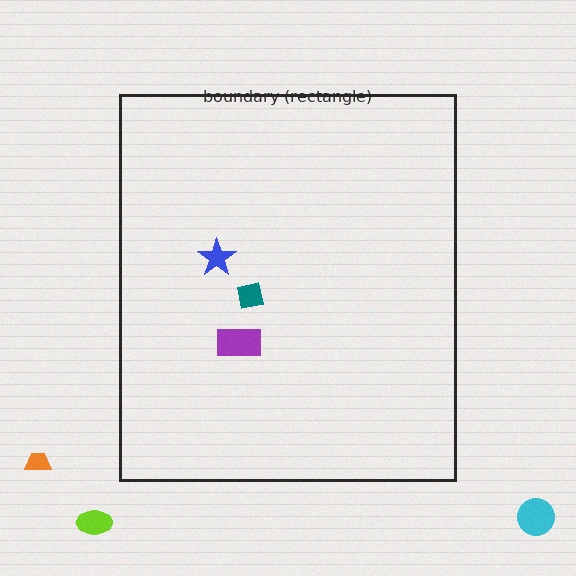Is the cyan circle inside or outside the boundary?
Outside.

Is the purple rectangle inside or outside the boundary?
Inside.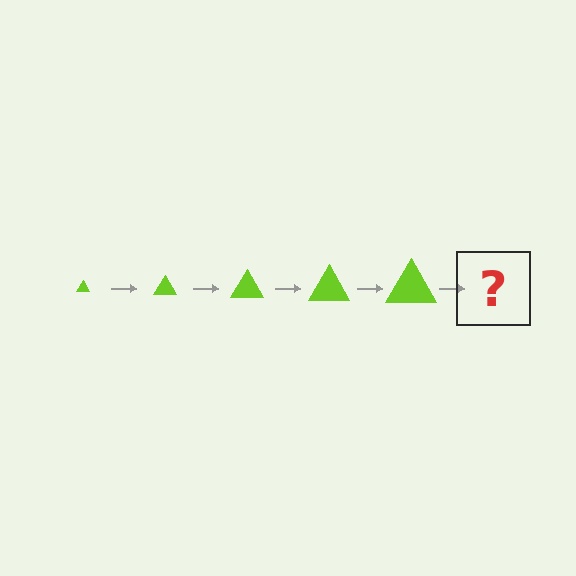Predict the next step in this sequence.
The next step is a lime triangle, larger than the previous one.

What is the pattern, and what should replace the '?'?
The pattern is that the triangle gets progressively larger each step. The '?' should be a lime triangle, larger than the previous one.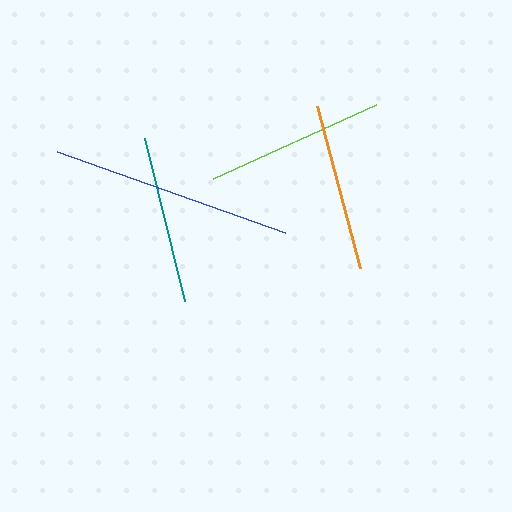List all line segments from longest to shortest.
From longest to shortest: blue, lime, teal, orange.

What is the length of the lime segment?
The lime segment is approximately 179 pixels long.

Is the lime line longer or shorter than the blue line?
The blue line is longer than the lime line.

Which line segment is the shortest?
The orange line is the shortest at approximately 167 pixels.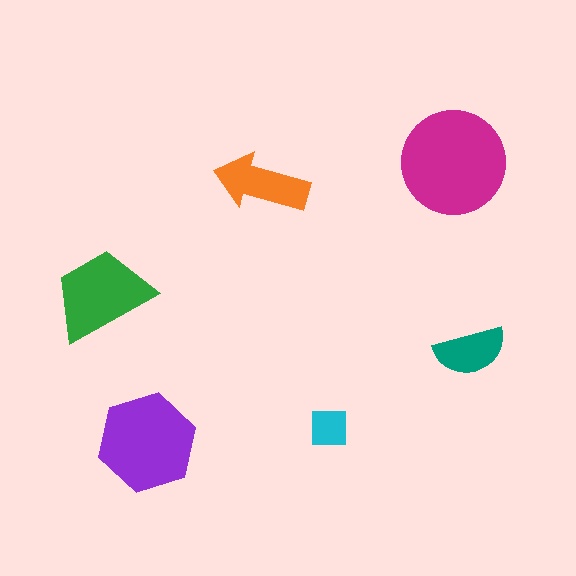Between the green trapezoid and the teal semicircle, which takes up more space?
The green trapezoid.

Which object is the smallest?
The cyan square.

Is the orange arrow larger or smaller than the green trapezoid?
Smaller.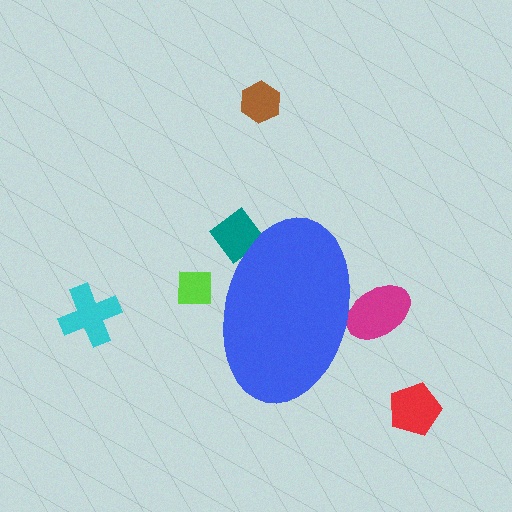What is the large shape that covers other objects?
A blue ellipse.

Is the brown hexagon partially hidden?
No, the brown hexagon is fully visible.